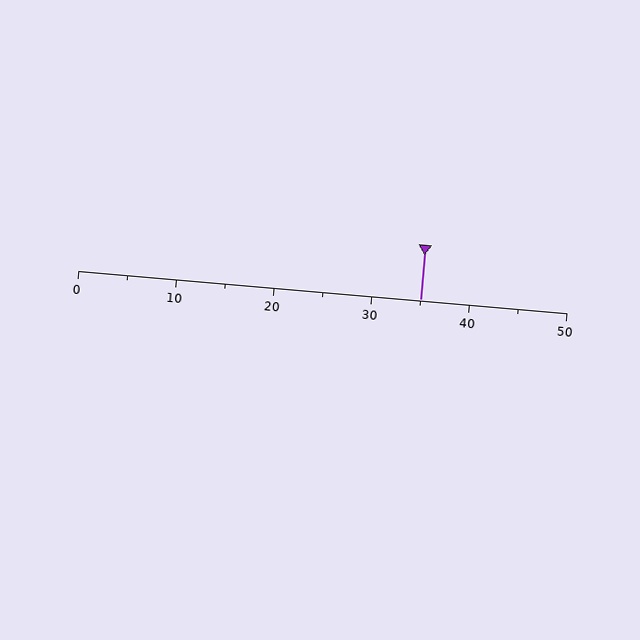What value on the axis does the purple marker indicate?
The marker indicates approximately 35.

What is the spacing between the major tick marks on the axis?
The major ticks are spaced 10 apart.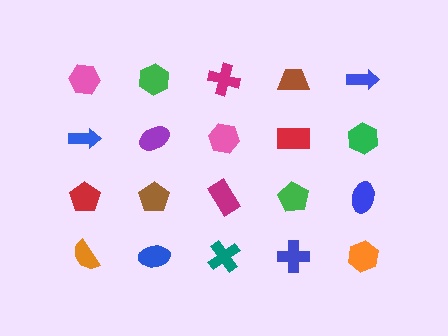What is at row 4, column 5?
An orange hexagon.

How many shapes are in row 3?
5 shapes.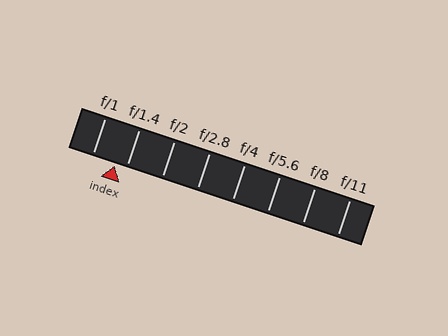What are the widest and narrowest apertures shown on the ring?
The widest aperture shown is f/1 and the narrowest is f/11.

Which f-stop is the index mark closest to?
The index mark is closest to f/1.4.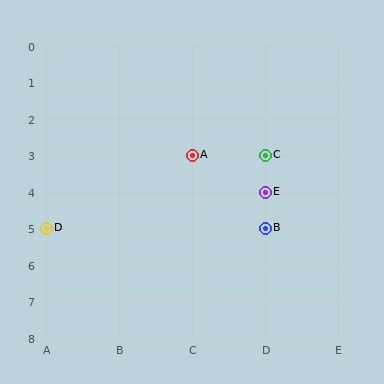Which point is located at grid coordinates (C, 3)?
Point A is at (C, 3).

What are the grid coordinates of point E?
Point E is at grid coordinates (D, 4).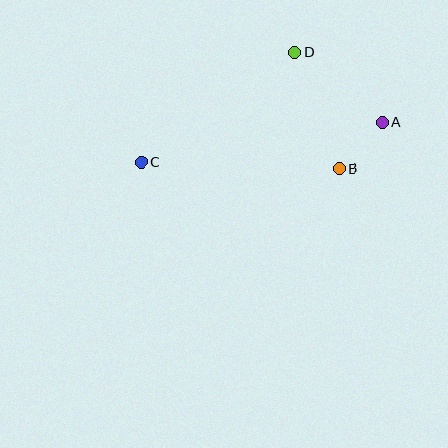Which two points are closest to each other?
Points A and B are closest to each other.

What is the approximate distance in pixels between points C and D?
The distance between C and D is approximately 189 pixels.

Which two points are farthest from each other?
Points A and C are farthest from each other.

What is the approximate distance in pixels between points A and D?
The distance between A and D is approximately 112 pixels.